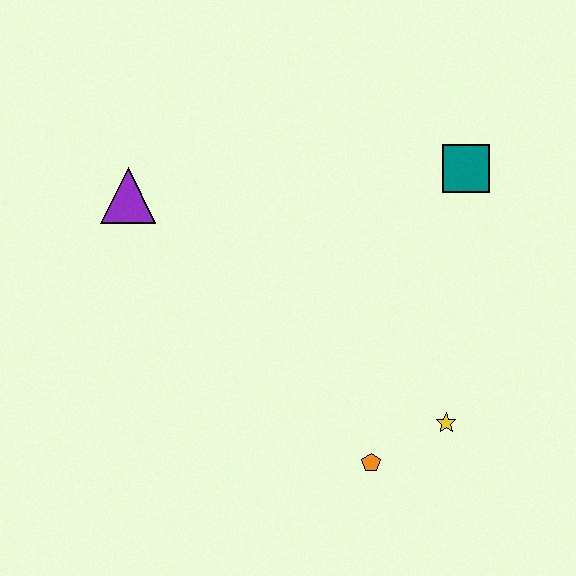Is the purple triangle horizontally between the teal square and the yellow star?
No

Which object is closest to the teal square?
The yellow star is closest to the teal square.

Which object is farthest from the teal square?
The purple triangle is farthest from the teal square.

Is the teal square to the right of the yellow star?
Yes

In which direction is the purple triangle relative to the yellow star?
The purple triangle is to the left of the yellow star.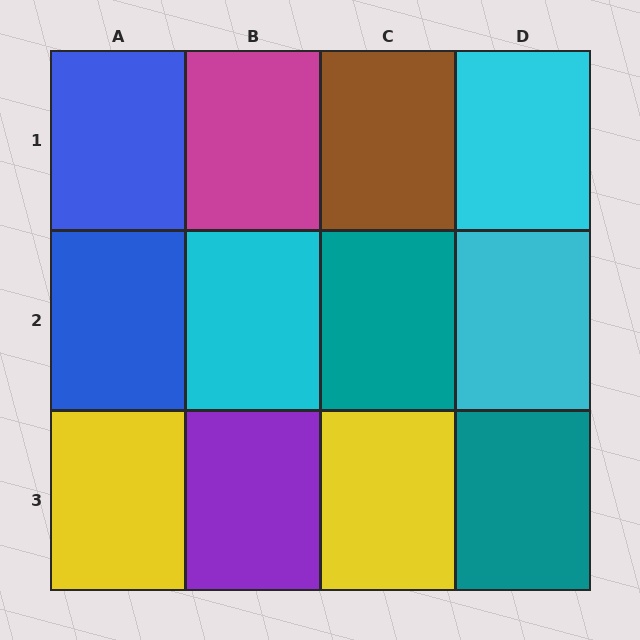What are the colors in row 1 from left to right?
Blue, magenta, brown, cyan.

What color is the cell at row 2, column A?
Blue.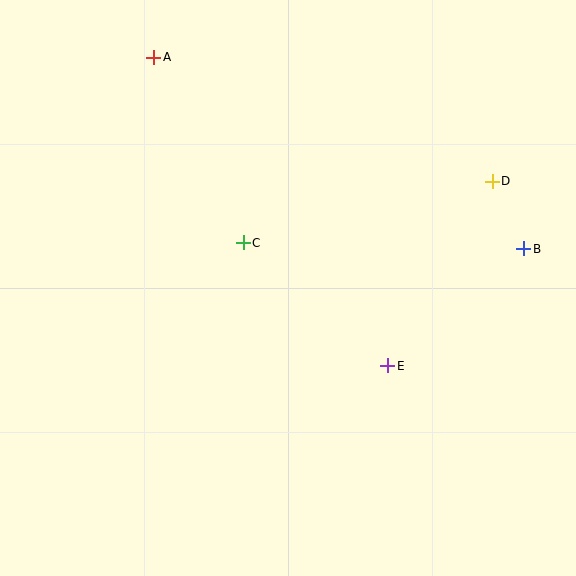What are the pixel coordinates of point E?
Point E is at (388, 366).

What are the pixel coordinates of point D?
Point D is at (492, 181).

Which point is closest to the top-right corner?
Point D is closest to the top-right corner.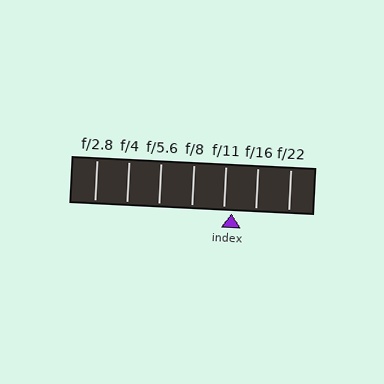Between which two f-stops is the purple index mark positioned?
The index mark is between f/11 and f/16.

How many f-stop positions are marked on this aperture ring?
There are 7 f-stop positions marked.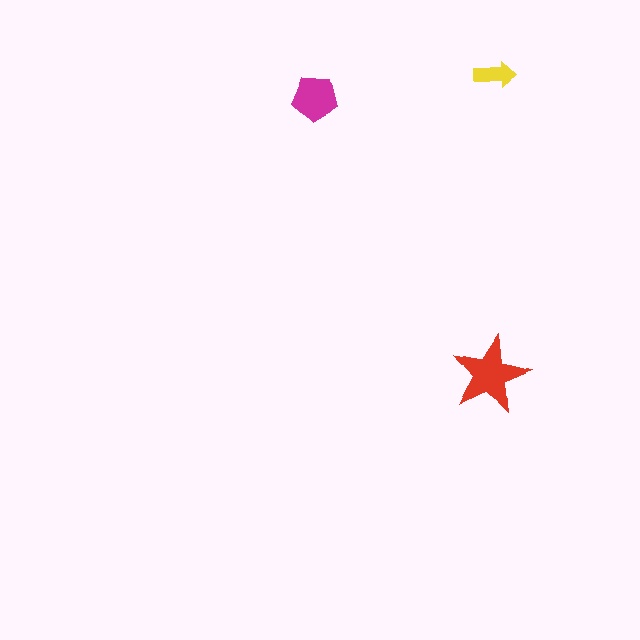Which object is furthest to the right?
The yellow arrow is rightmost.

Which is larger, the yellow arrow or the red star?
The red star.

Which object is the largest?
The red star.